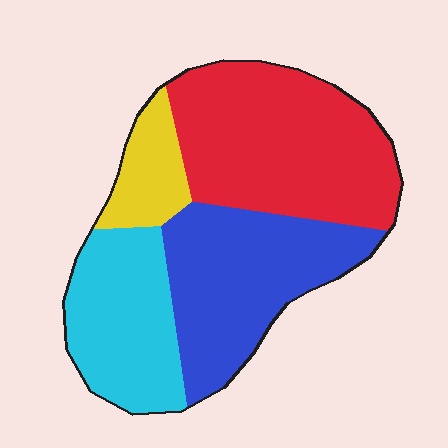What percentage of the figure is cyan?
Cyan covers roughly 25% of the figure.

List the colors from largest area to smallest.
From largest to smallest: red, blue, cyan, yellow.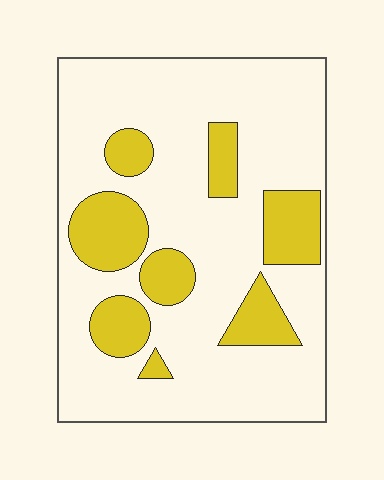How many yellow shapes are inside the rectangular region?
8.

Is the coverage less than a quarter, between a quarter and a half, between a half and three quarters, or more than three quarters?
Less than a quarter.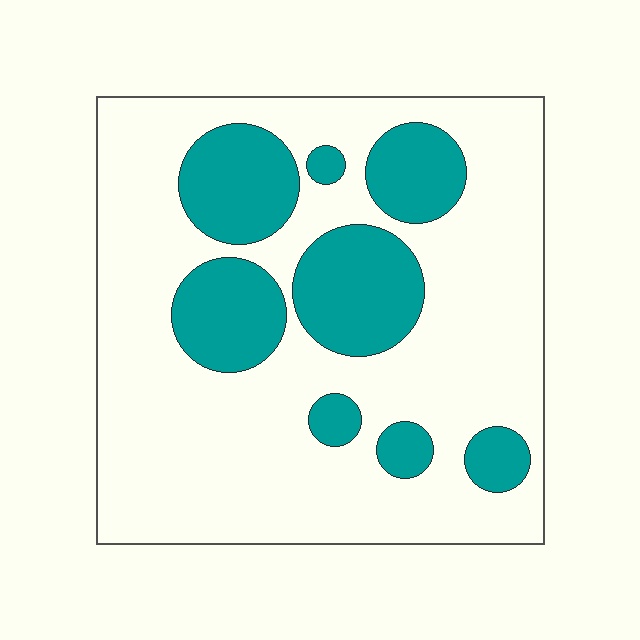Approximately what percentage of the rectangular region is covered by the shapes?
Approximately 25%.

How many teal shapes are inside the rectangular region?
8.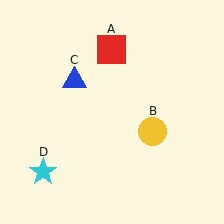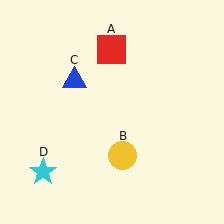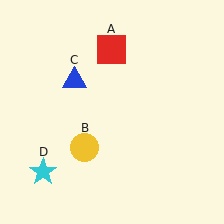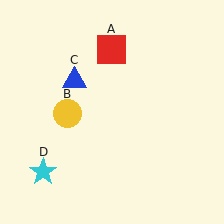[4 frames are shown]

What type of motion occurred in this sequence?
The yellow circle (object B) rotated clockwise around the center of the scene.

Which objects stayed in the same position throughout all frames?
Red square (object A) and blue triangle (object C) and cyan star (object D) remained stationary.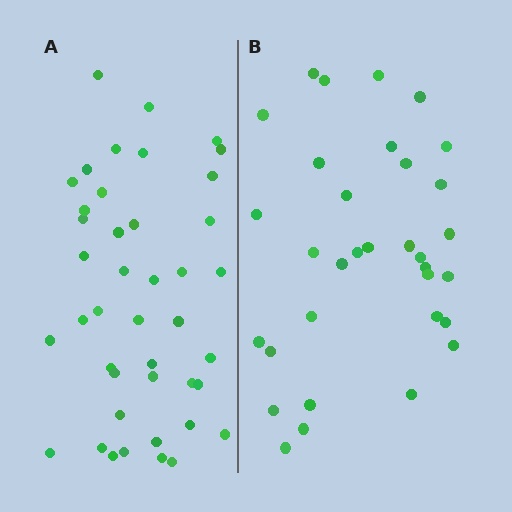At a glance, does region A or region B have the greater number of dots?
Region A (the left region) has more dots.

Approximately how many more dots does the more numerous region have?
Region A has roughly 8 or so more dots than region B.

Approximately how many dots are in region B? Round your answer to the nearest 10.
About 30 dots. (The exact count is 33, which rounds to 30.)